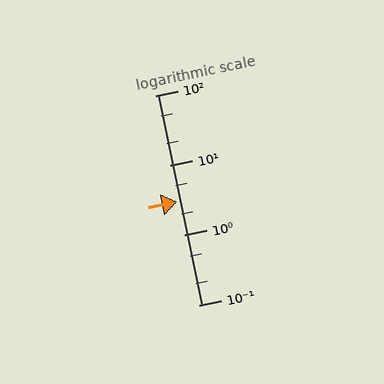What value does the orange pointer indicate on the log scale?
The pointer indicates approximately 3.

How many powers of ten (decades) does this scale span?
The scale spans 3 decades, from 0.1 to 100.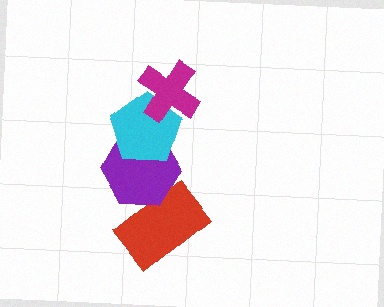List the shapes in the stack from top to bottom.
From top to bottom: the magenta cross, the cyan pentagon, the purple hexagon, the red rectangle.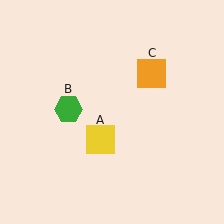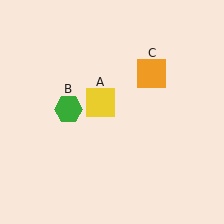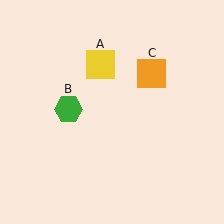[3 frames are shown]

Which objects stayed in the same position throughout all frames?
Green hexagon (object B) and orange square (object C) remained stationary.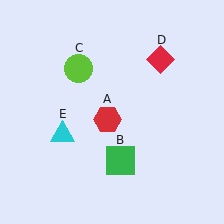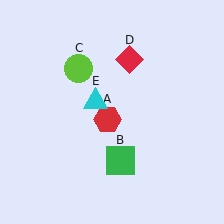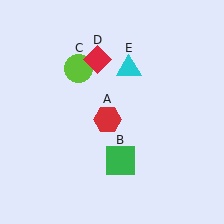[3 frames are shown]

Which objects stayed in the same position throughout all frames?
Red hexagon (object A) and green square (object B) and lime circle (object C) remained stationary.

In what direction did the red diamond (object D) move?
The red diamond (object D) moved left.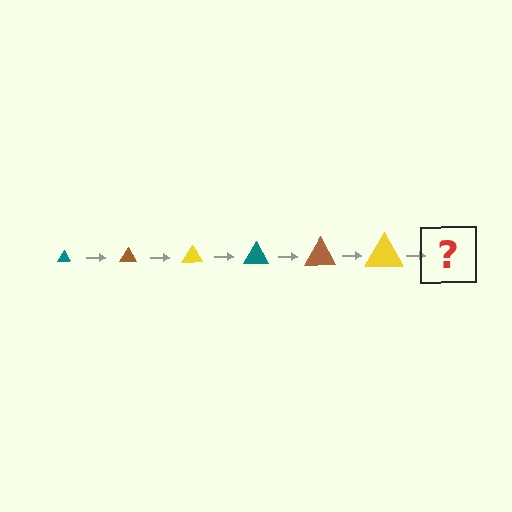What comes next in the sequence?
The next element should be a teal triangle, larger than the previous one.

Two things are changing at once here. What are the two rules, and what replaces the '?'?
The two rules are that the triangle grows larger each step and the color cycles through teal, brown, and yellow. The '?' should be a teal triangle, larger than the previous one.